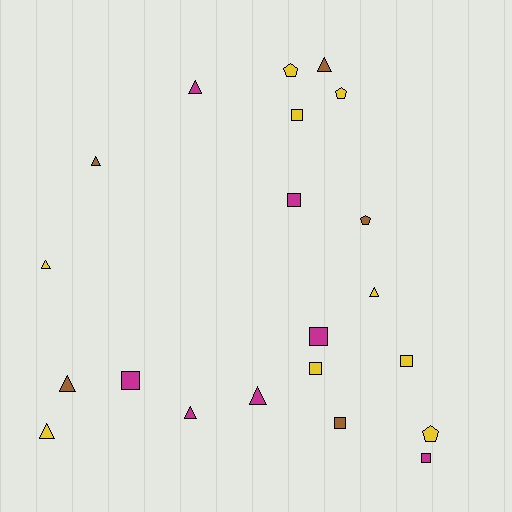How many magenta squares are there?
There are 4 magenta squares.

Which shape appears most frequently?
Triangle, with 9 objects.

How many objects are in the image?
There are 21 objects.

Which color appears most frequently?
Yellow, with 9 objects.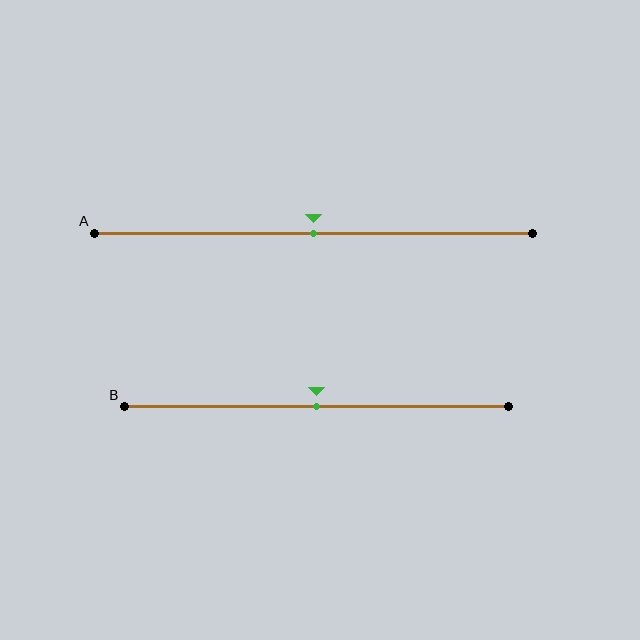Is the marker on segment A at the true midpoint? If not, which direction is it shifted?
Yes, the marker on segment A is at the true midpoint.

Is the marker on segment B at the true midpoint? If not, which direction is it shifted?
Yes, the marker on segment B is at the true midpoint.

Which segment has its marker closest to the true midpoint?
Segment A has its marker closest to the true midpoint.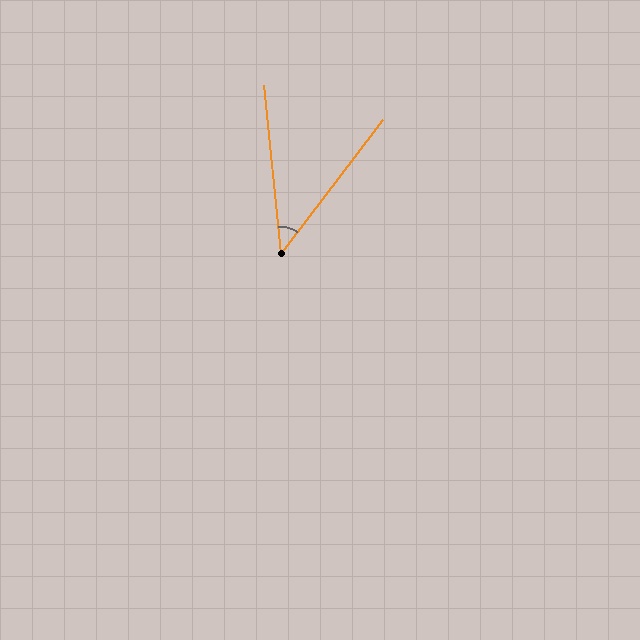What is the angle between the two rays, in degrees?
Approximately 43 degrees.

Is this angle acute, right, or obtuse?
It is acute.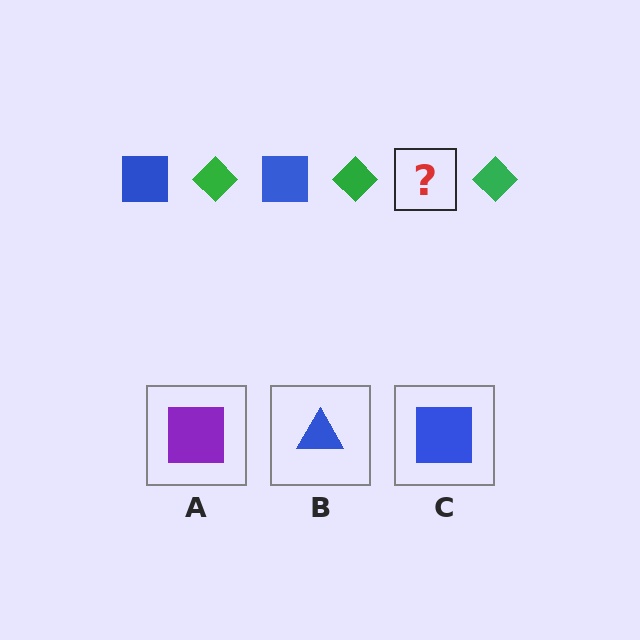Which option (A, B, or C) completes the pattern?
C.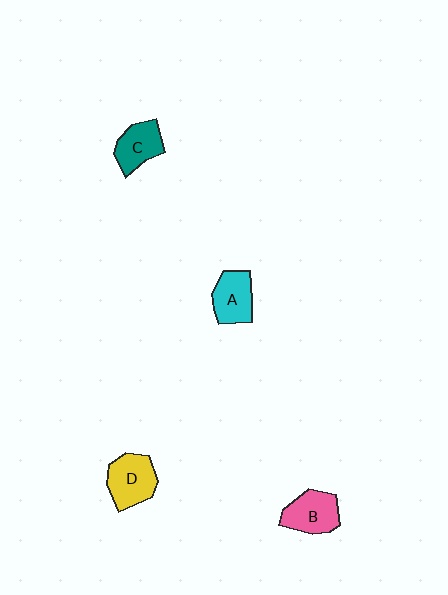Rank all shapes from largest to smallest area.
From largest to smallest: D (yellow), B (pink), A (cyan), C (teal).